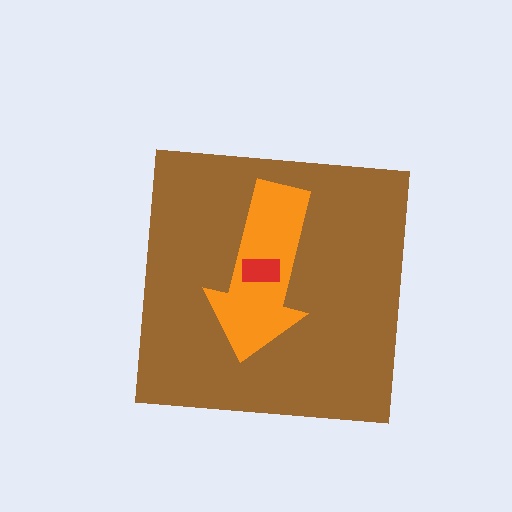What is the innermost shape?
The red rectangle.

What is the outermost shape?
The brown square.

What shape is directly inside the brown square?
The orange arrow.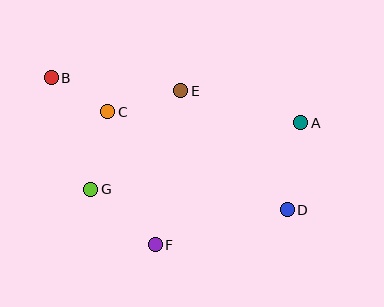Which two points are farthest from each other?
Points B and D are farthest from each other.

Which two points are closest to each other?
Points B and C are closest to each other.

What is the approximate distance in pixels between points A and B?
The distance between A and B is approximately 253 pixels.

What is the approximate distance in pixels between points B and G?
The distance between B and G is approximately 118 pixels.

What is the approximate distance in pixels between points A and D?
The distance between A and D is approximately 88 pixels.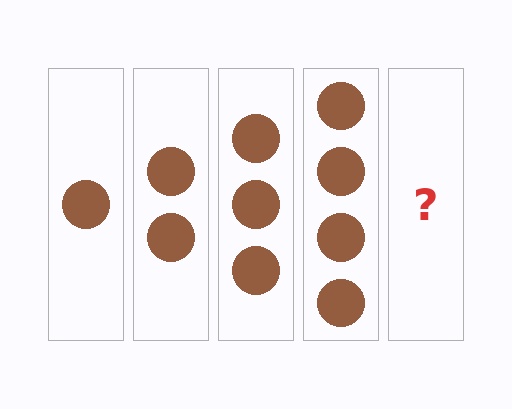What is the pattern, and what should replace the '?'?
The pattern is that each step adds one more circle. The '?' should be 5 circles.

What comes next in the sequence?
The next element should be 5 circles.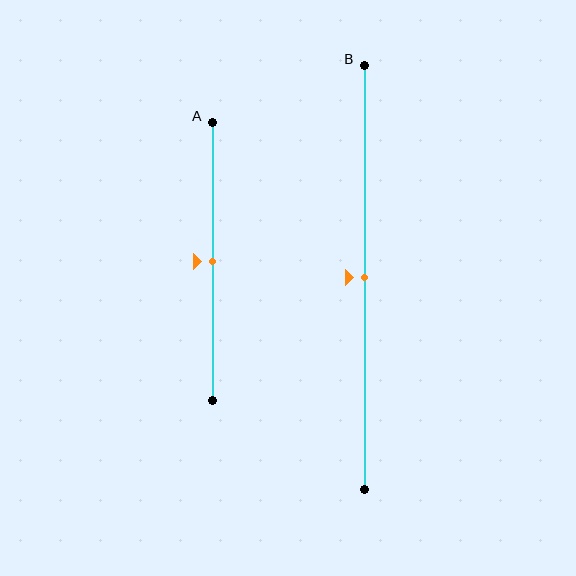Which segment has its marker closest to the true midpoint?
Segment A has its marker closest to the true midpoint.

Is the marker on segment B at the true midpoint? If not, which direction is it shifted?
Yes, the marker on segment B is at the true midpoint.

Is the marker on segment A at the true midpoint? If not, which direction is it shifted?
Yes, the marker on segment A is at the true midpoint.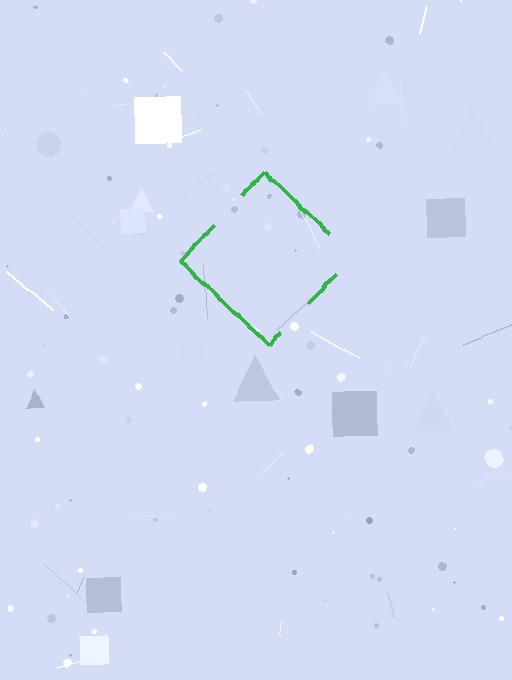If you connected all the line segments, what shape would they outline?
They would outline a diamond.